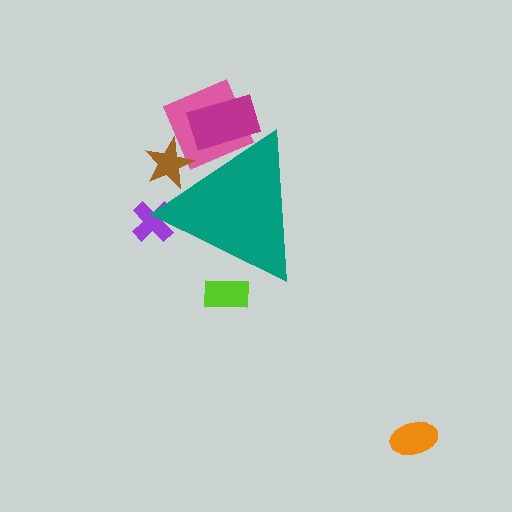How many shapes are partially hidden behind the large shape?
5 shapes are partially hidden.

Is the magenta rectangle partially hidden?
Yes, the magenta rectangle is partially hidden behind the teal triangle.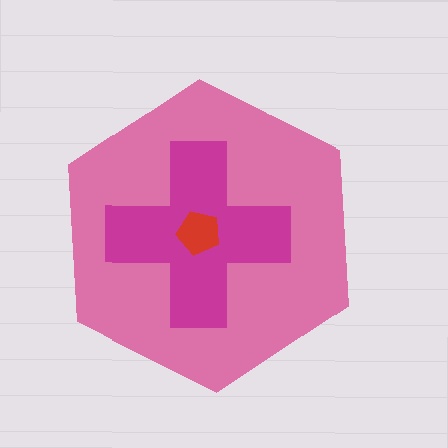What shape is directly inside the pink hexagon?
The magenta cross.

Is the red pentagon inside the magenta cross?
Yes.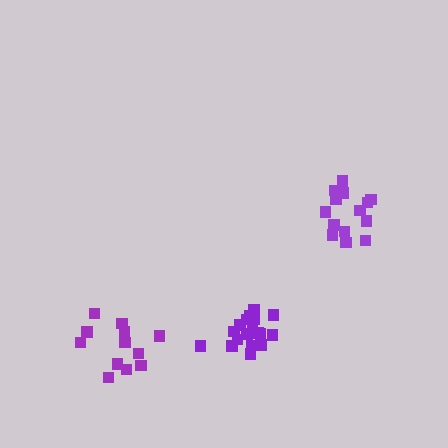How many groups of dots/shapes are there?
There are 3 groups.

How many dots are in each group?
Group 1: 12 dots, Group 2: 18 dots, Group 3: 15 dots (45 total).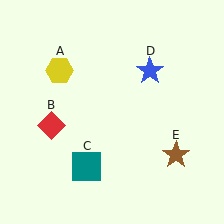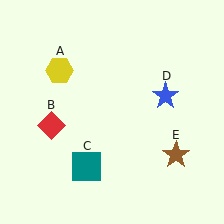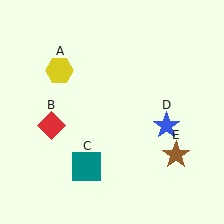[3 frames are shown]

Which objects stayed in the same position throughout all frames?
Yellow hexagon (object A) and red diamond (object B) and teal square (object C) and brown star (object E) remained stationary.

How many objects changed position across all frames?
1 object changed position: blue star (object D).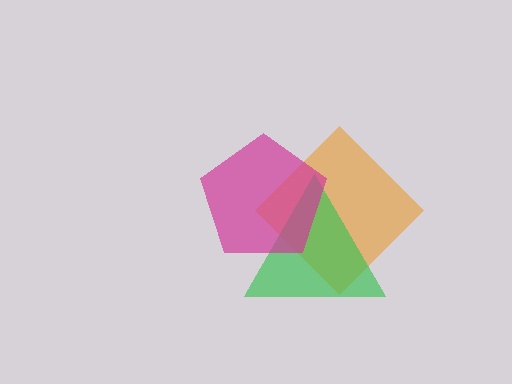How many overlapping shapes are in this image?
There are 3 overlapping shapes in the image.